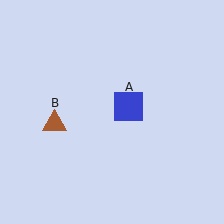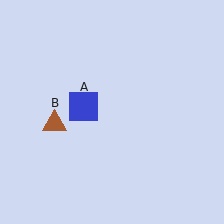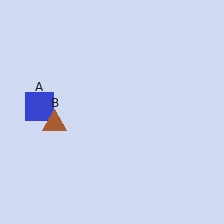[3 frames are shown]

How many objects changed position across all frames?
1 object changed position: blue square (object A).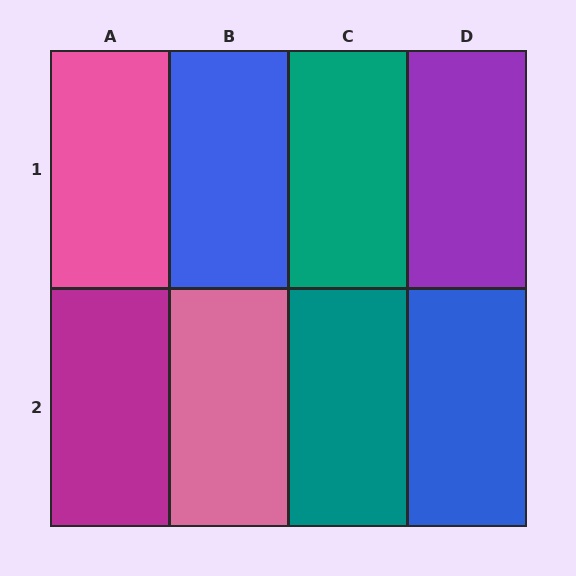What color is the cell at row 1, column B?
Blue.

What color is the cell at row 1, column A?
Pink.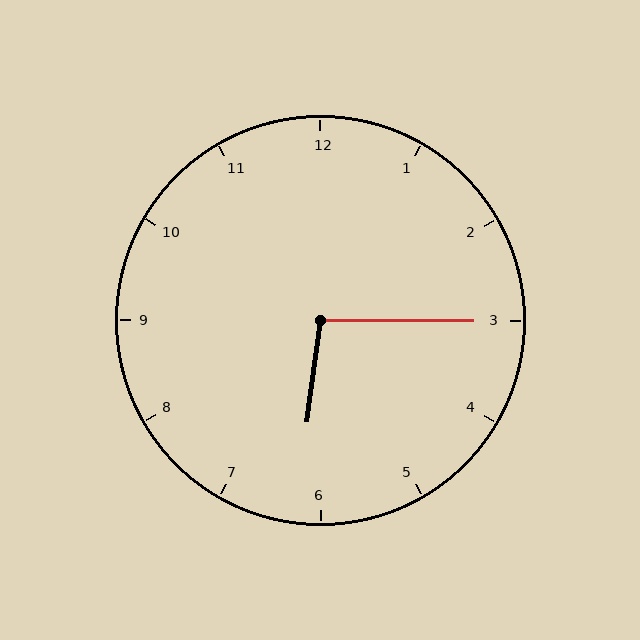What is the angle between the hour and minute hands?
Approximately 98 degrees.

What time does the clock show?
6:15.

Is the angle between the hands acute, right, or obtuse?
It is obtuse.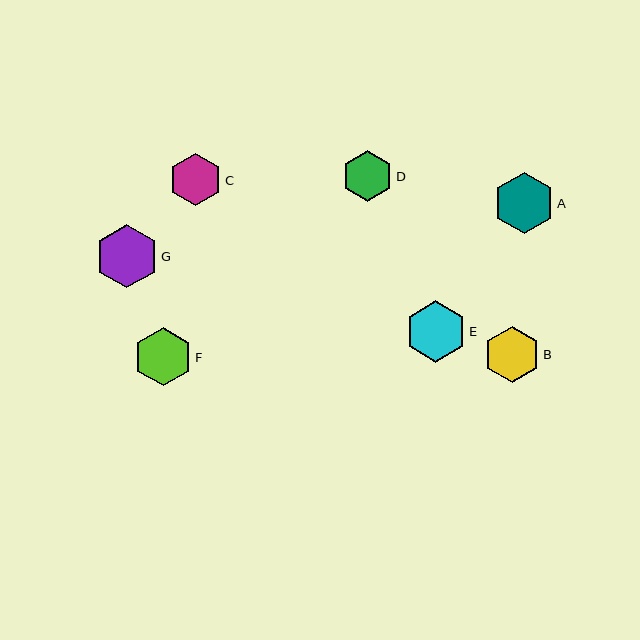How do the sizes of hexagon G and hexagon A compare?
Hexagon G and hexagon A are approximately the same size.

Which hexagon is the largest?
Hexagon G is the largest with a size of approximately 63 pixels.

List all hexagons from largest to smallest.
From largest to smallest: G, E, A, F, B, C, D.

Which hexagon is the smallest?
Hexagon D is the smallest with a size of approximately 51 pixels.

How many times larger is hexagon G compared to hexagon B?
Hexagon G is approximately 1.1 times the size of hexagon B.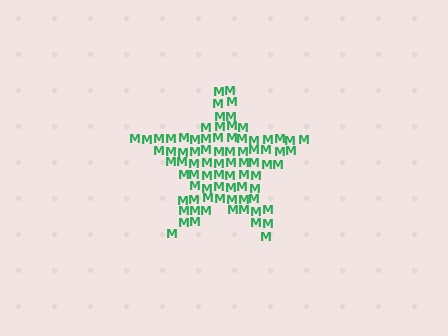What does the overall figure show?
The overall figure shows a star.